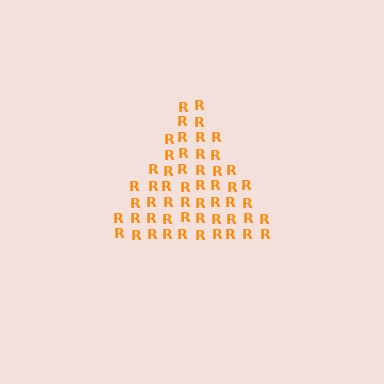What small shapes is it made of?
It is made of small letter R's.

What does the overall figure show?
The overall figure shows a triangle.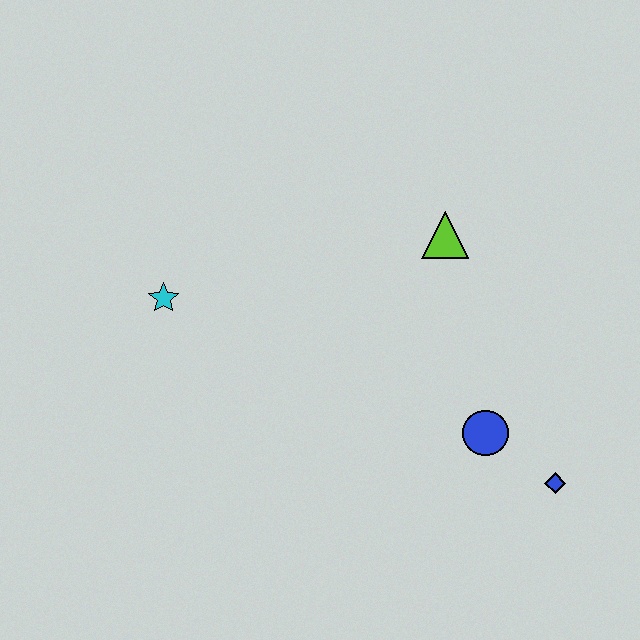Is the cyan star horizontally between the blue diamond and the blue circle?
No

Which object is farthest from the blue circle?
The cyan star is farthest from the blue circle.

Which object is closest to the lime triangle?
The blue circle is closest to the lime triangle.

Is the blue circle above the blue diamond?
Yes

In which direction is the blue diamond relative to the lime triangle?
The blue diamond is below the lime triangle.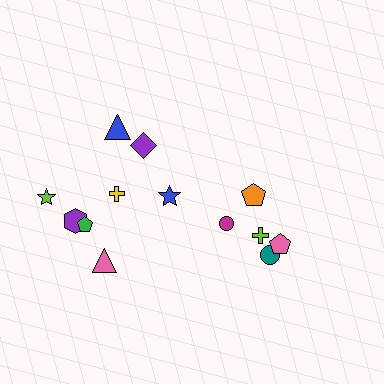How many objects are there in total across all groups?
There are 13 objects.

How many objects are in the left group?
There are 8 objects.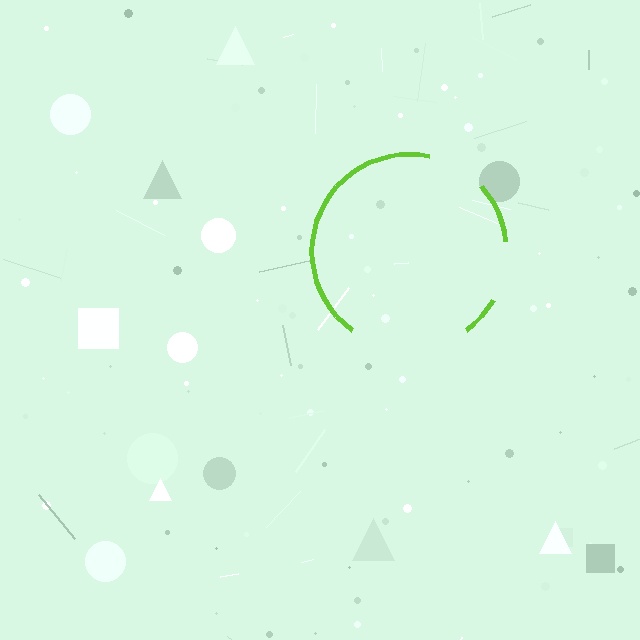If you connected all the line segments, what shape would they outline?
They would outline a circle.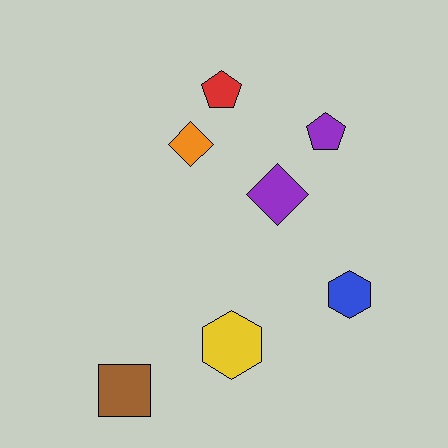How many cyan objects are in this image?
There are no cyan objects.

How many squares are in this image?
There is 1 square.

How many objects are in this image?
There are 7 objects.